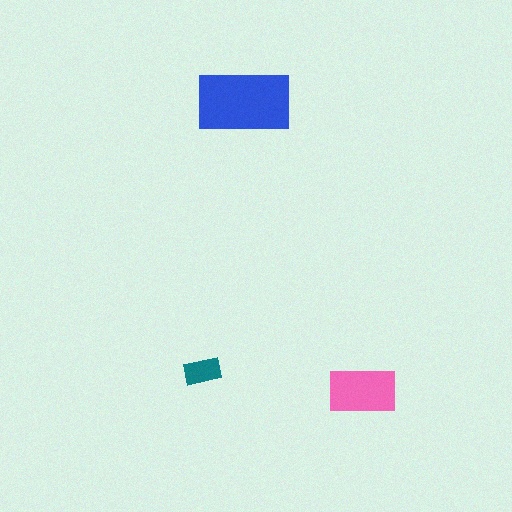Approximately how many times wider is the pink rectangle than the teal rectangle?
About 2 times wider.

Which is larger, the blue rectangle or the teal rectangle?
The blue one.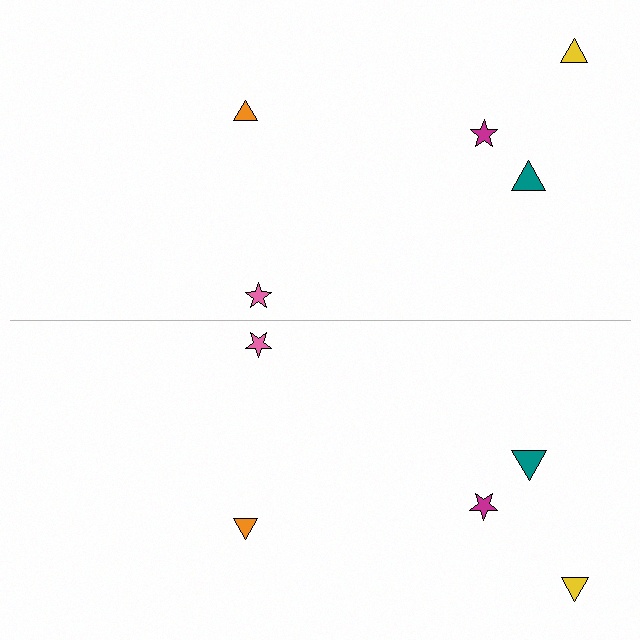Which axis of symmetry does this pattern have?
The pattern has a horizontal axis of symmetry running through the center of the image.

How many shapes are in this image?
There are 10 shapes in this image.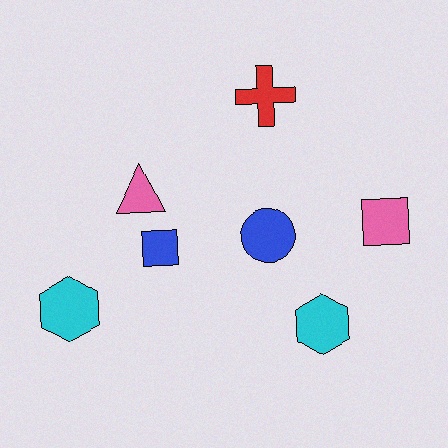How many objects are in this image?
There are 7 objects.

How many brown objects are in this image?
There are no brown objects.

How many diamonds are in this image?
There are no diamonds.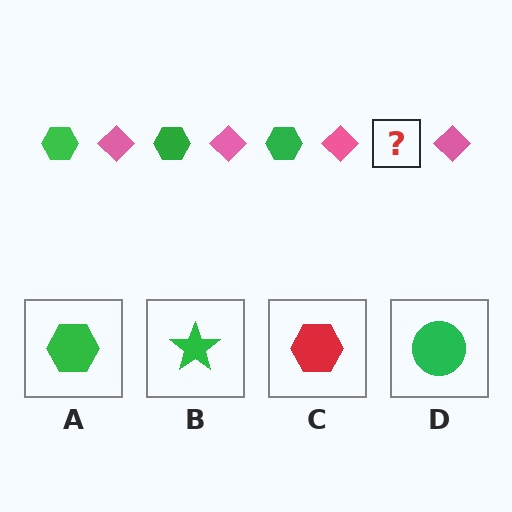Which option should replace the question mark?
Option A.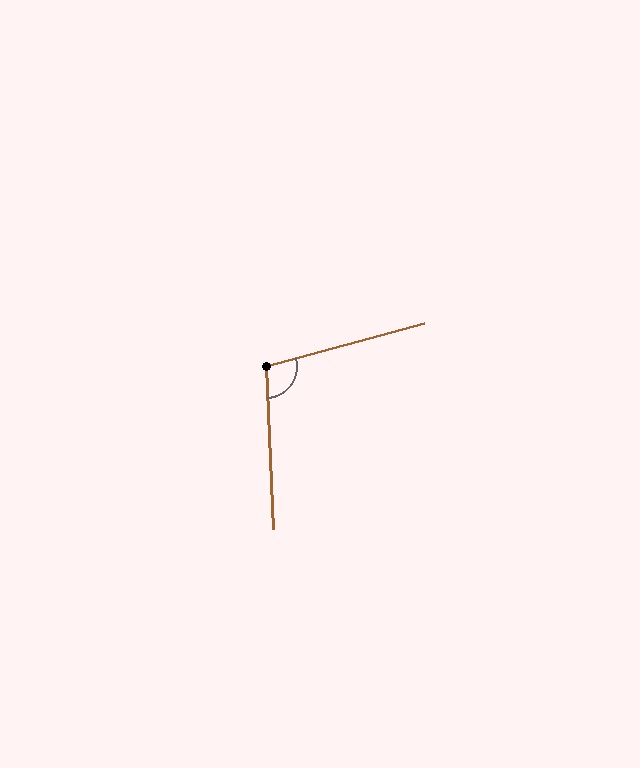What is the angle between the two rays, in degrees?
Approximately 103 degrees.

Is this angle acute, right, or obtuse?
It is obtuse.